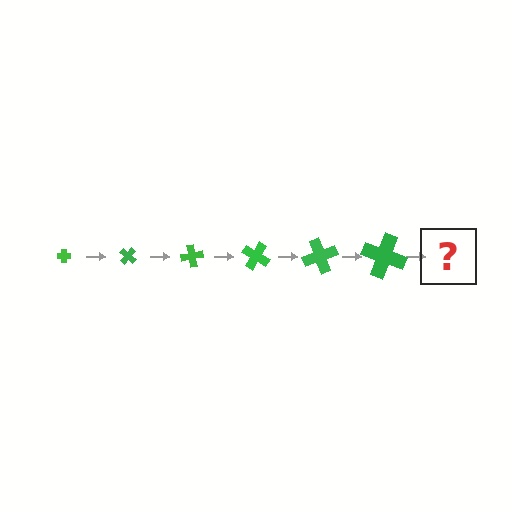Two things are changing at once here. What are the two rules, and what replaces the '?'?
The two rules are that the cross grows larger each step and it rotates 40 degrees each step. The '?' should be a cross, larger than the previous one and rotated 240 degrees from the start.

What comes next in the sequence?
The next element should be a cross, larger than the previous one and rotated 240 degrees from the start.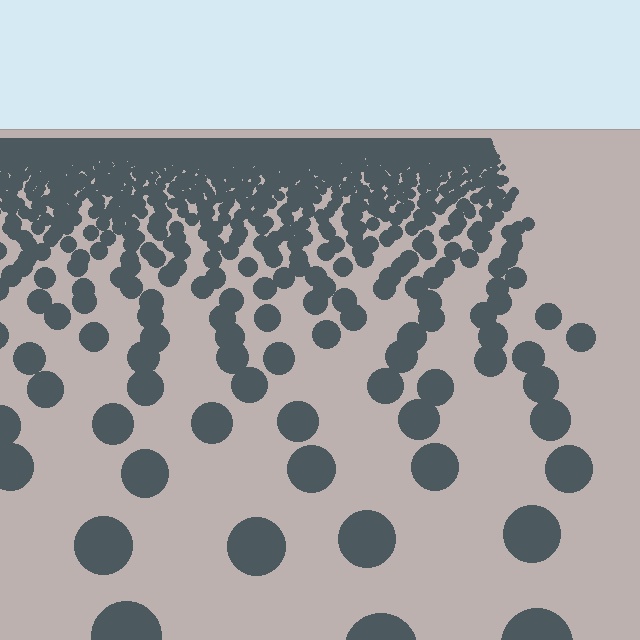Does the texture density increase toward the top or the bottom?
Density increases toward the top.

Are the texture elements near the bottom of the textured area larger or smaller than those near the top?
Larger. Near the bottom, elements are closer to the viewer and appear at a bigger on-screen size.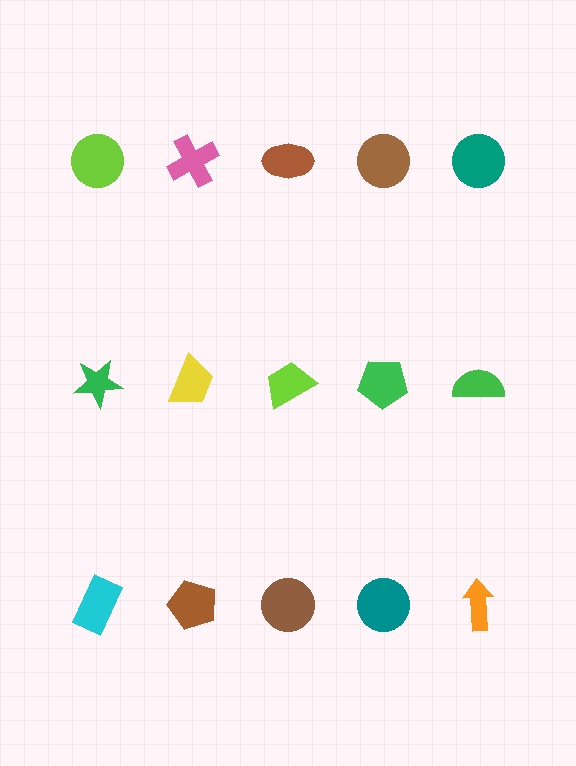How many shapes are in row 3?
5 shapes.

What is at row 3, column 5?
An orange arrow.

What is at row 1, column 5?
A teal circle.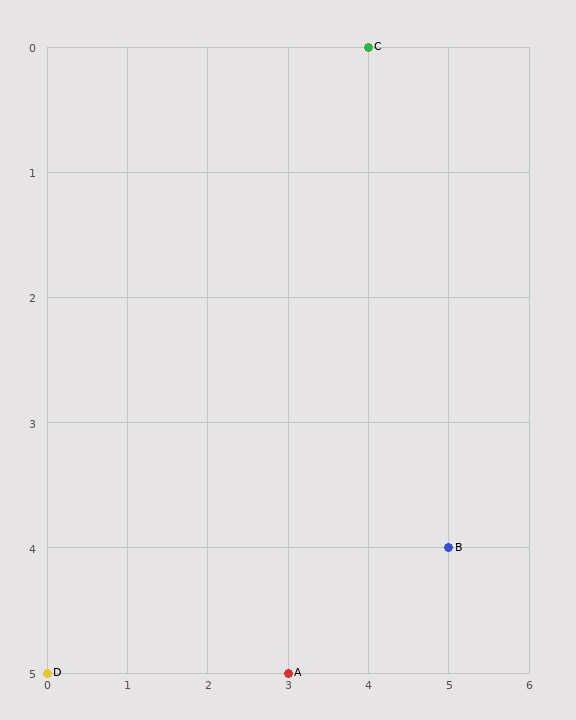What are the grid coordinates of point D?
Point D is at grid coordinates (0, 5).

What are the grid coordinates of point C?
Point C is at grid coordinates (4, 0).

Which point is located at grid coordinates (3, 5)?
Point A is at (3, 5).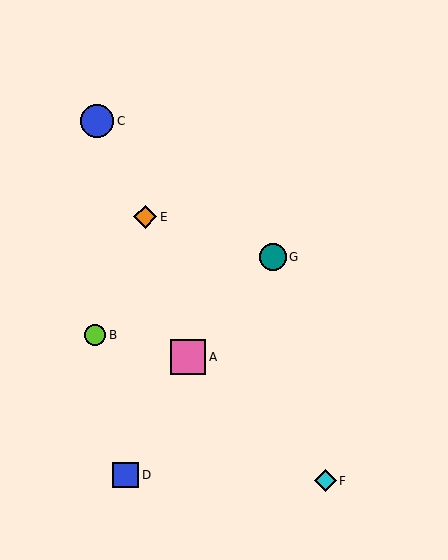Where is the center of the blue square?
The center of the blue square is at (126, 475).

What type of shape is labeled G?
Shape G is a teal circle.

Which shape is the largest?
The pink square (labeled A) is the largest.